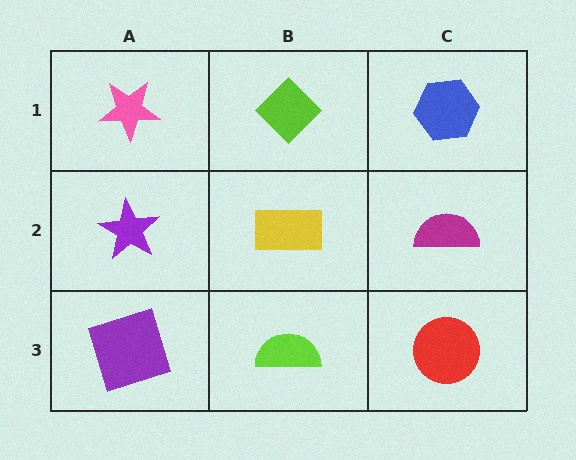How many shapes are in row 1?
3 shapes.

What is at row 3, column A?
A purple square.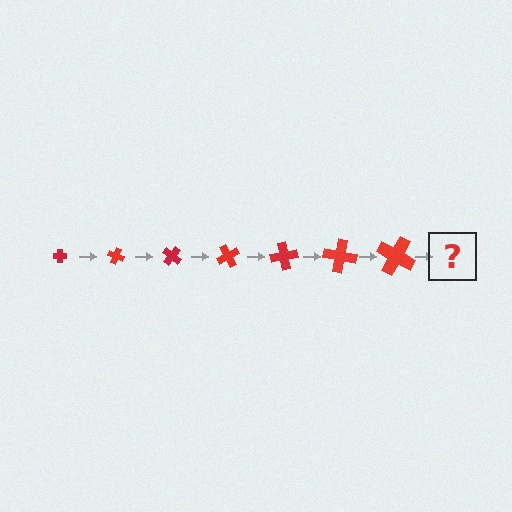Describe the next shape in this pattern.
It should be a cross, larger than the previous one and rotated 140 degrees from the start.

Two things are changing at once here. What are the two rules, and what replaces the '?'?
The two rules are that the cross grows larger each step and it rotates 20 degrees each step. The '?' should be a cross, larger than the previous one and rotated 140 degrees from the start.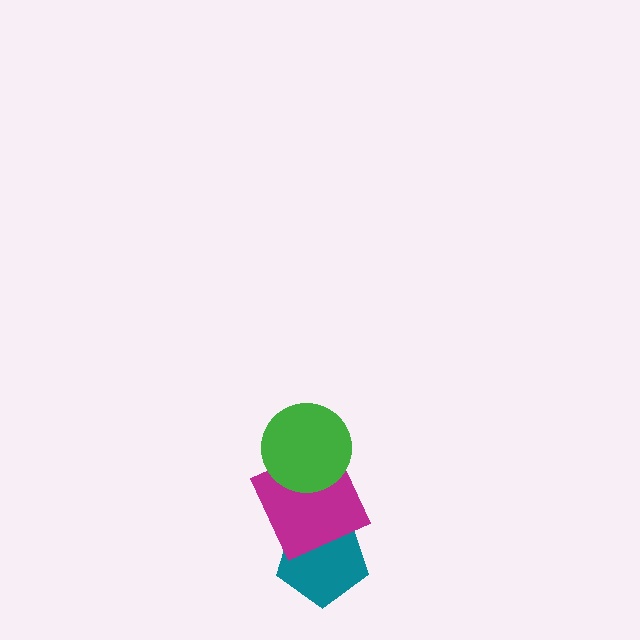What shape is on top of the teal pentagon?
The magenta square is on top of the teal pentagon.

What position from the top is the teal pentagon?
The teal pentagon is 3rd from the top.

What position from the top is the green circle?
The green circle is 1st from the top.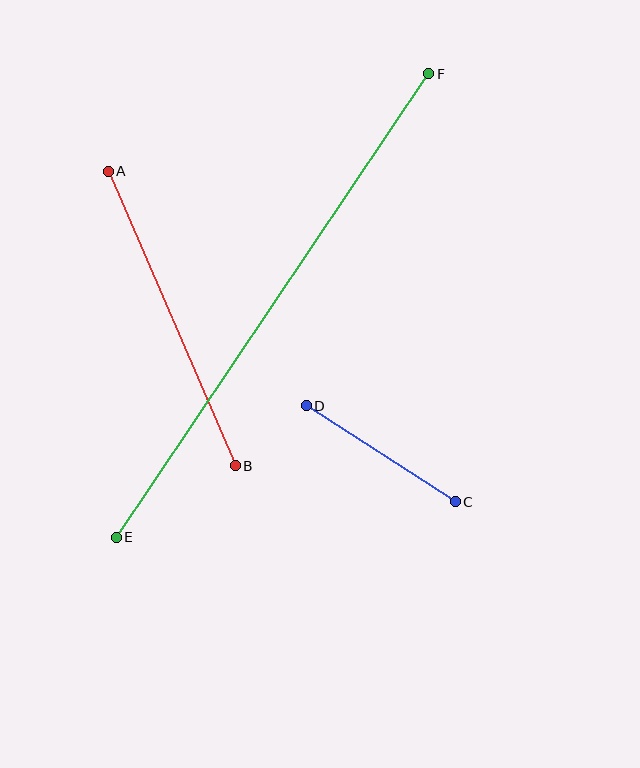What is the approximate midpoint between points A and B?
The midpoint is at approximately (172, 319) pixels.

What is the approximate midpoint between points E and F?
The midpoint is at approximately (272, 306) pixels.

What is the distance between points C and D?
The distance is approximately 177 pixels.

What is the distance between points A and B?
The distance is approximately 321 pixels.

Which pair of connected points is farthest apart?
Points E and F are farthest apart.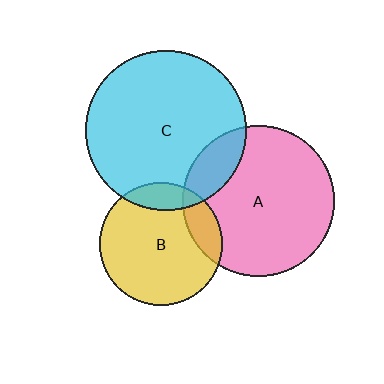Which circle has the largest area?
Circle C (cyan).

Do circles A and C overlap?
Yes.